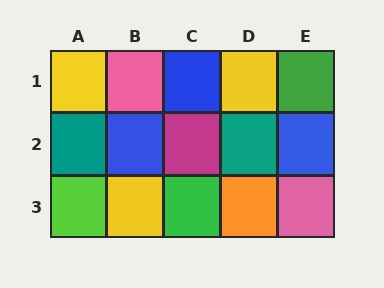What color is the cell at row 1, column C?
Blue.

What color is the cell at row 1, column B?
Pink.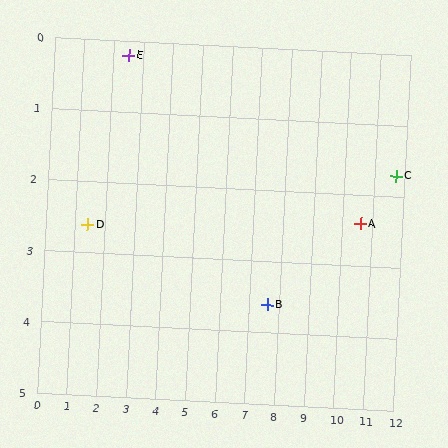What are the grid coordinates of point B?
Point B is at approximately (7.6, 3.6).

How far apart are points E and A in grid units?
Points E and A are about 8.4 grid units apart.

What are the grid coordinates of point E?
Point E is at approximately (2.5, 0.2).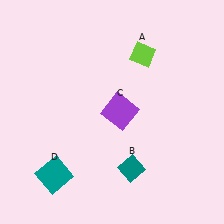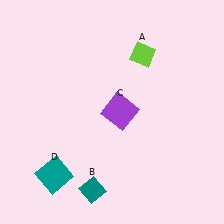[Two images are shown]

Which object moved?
The teal diamond (B) moved left.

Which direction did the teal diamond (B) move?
The teal diamond (B) moved left.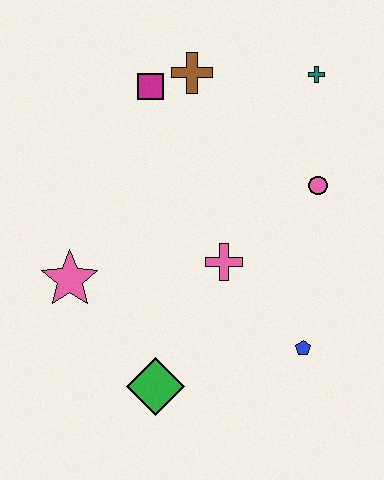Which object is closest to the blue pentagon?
The pink cross is closest to the blue pentagon.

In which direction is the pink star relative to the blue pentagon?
The pink star is to the left of the blue pentagon.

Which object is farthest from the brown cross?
The green diamond is farthest from the brown cross.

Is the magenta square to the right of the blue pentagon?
No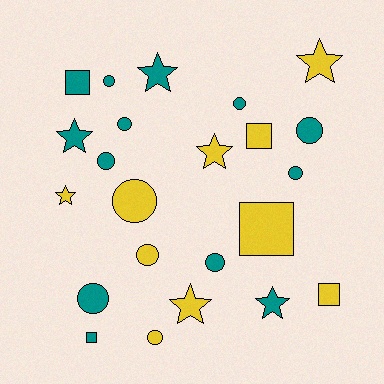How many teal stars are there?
There are 3 teal stars.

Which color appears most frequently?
Teal, with 13 objects.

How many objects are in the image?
There are 23 objects.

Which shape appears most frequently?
Circle, with 11 objects.